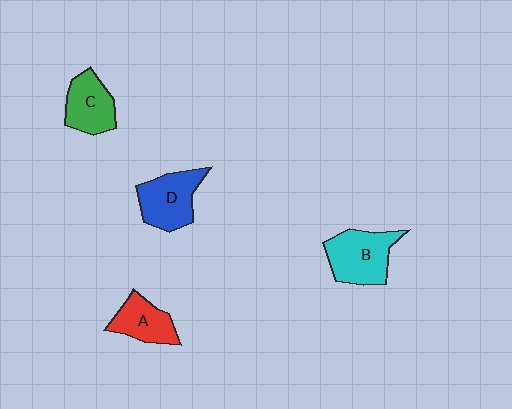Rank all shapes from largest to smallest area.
From largest to smallest: B (cyan), D (blue), C (green), A (red).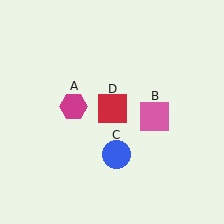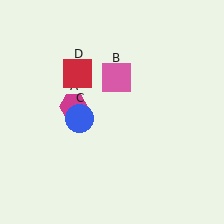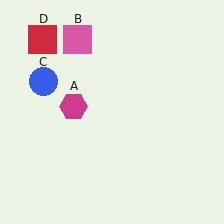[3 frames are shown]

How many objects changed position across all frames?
3 objects changed position: pink square (object B), blue circle (object C), red square (object D).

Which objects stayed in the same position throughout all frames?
Magenta hexagon (object A) remained stationary.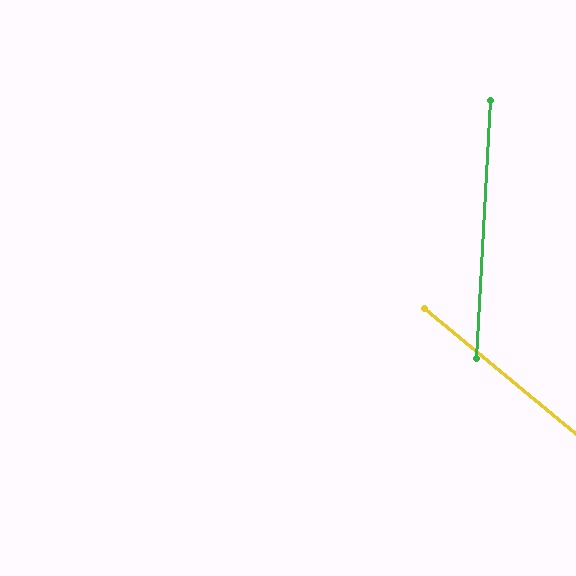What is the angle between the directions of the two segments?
Approximately 53 degrees.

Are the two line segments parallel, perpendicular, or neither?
Neither parallel nor perpendicular — they differ by about 53°.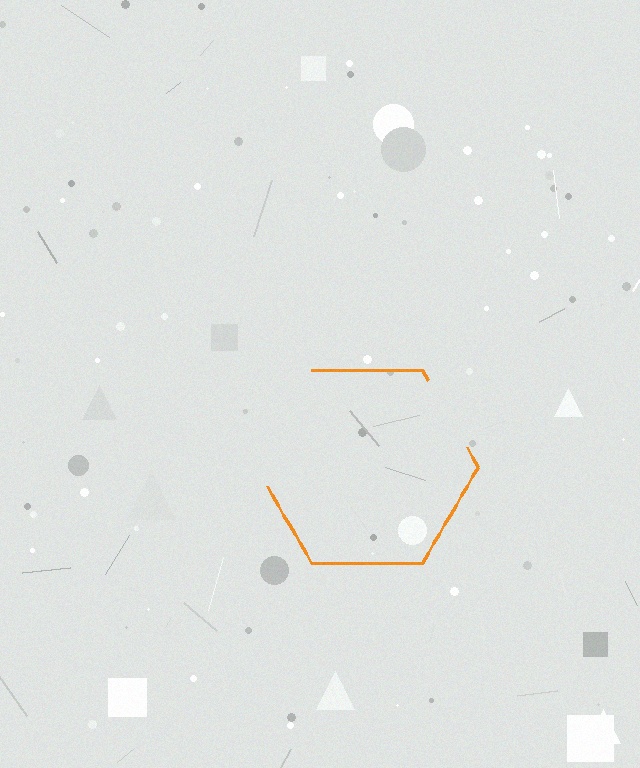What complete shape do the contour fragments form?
The contour fragments form a hexagon.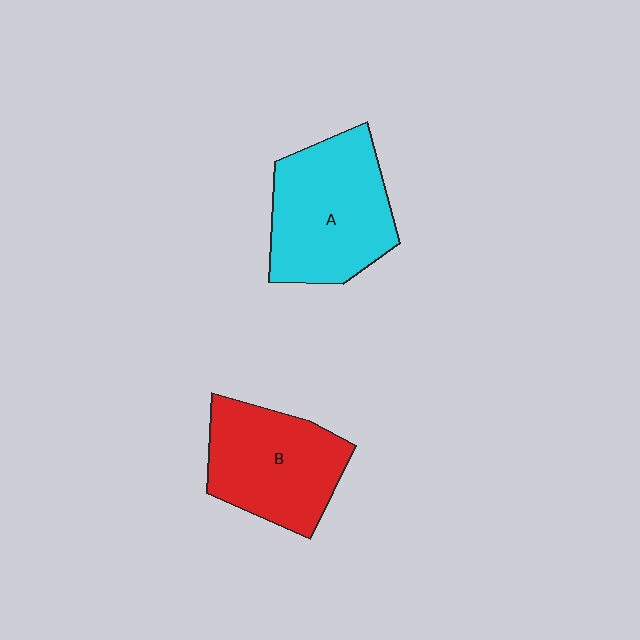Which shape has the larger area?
Shape A (cyan).